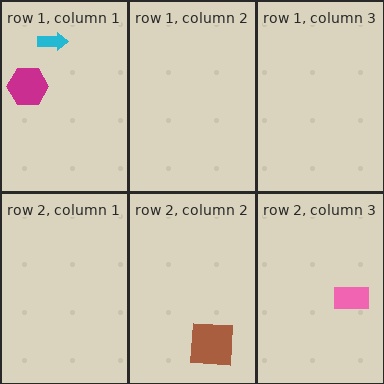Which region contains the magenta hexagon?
The row 1, column 1 region.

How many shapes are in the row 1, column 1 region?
2.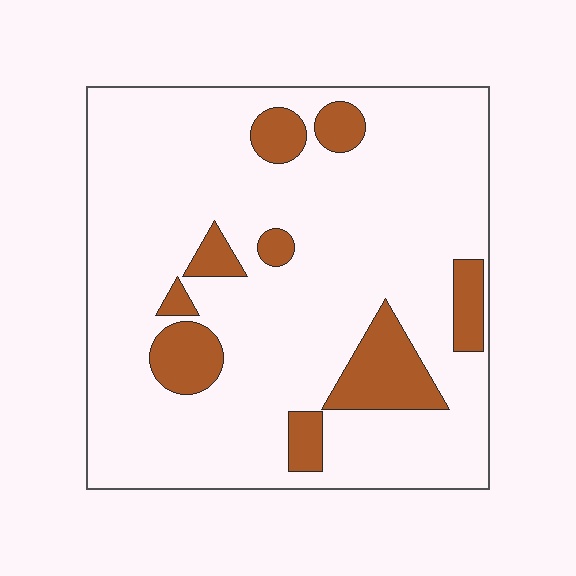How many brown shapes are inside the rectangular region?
9.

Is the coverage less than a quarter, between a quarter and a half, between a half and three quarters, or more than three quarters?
Less than a quarter.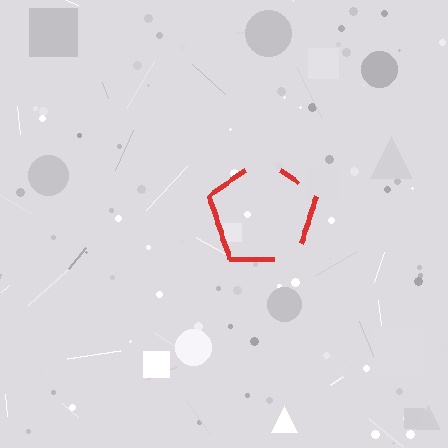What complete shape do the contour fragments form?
The contour fragments form a pentagon.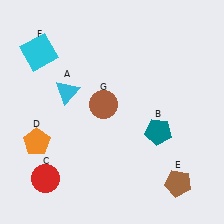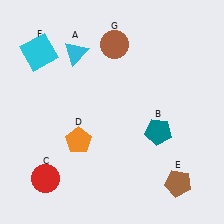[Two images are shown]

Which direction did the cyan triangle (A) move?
The cyan triangle (A) moved up.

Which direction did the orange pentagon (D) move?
The orange pentagon (D) moved right.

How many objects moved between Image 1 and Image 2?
3 objects moved between the two images.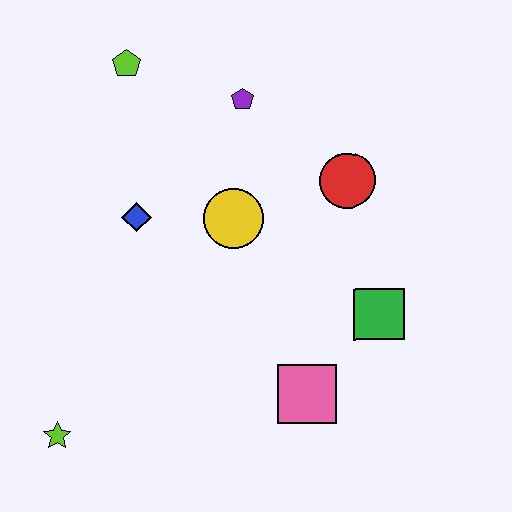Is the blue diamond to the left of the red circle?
Yes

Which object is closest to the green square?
The pink square is closest to the green square.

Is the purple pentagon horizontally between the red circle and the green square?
No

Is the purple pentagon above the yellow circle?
Yes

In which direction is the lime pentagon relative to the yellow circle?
The lime pentagon is above the yellow circle.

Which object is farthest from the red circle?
The lime star is farthest from the red circle.